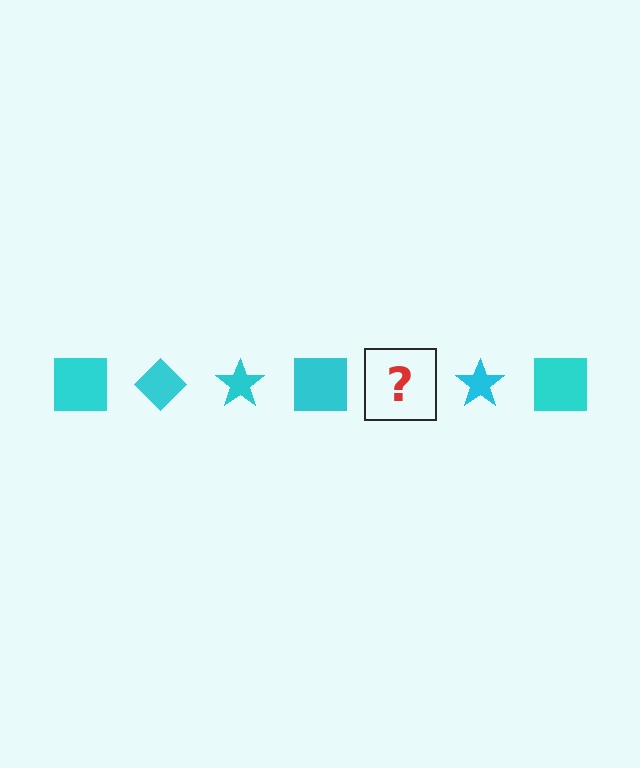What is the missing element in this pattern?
The missing element is a cyan diamond.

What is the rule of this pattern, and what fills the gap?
The rule is that the pattern cycles through square, diamond, star shapes in cyan. The gap should be filled with a cyan diamond.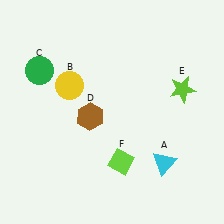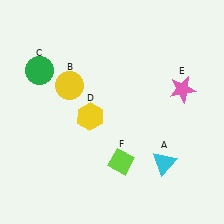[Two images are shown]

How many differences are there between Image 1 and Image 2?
There are 2 differences between the two images.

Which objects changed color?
D changed from brown to yellow. E changed from lime to pink.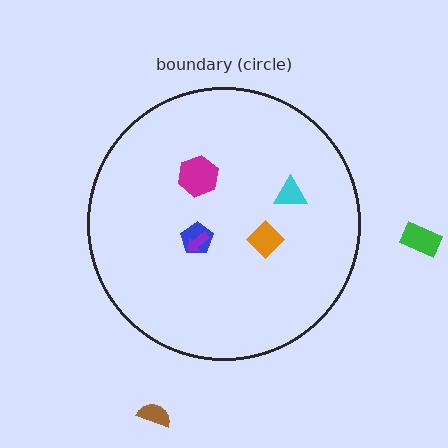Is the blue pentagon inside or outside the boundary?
Inside.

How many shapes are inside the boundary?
5 inside, 2 outside.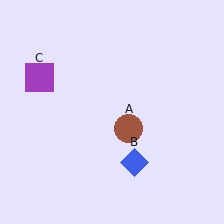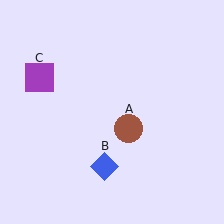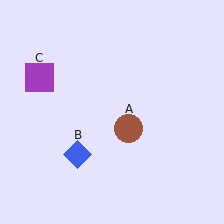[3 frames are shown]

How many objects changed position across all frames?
1 object changed position: blue diamond (object B).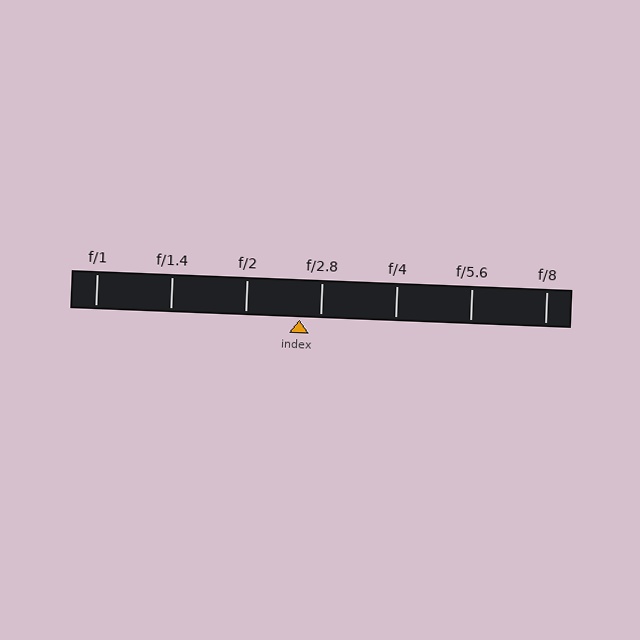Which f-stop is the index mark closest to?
The index mark is closest to f/2.8.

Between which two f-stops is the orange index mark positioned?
The index mark is between f/2 and f/2.8.